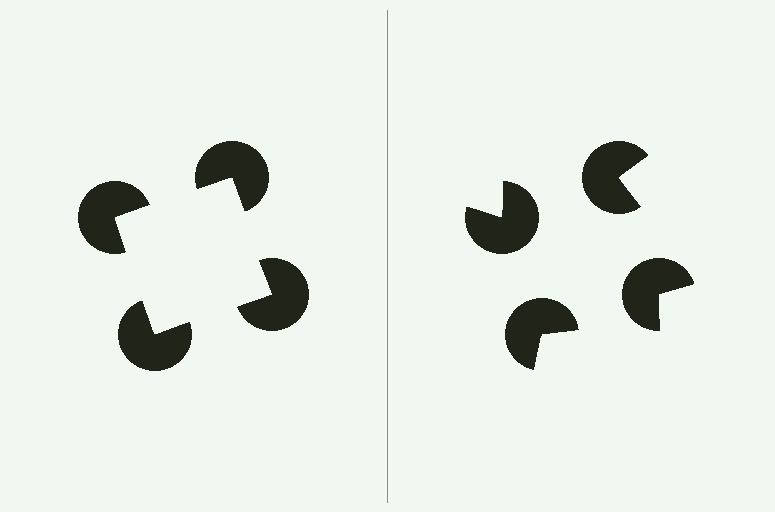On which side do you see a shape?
An illusory square appears on the left side. On the right side the wedge cuts are rotated, so no coherent shape forms.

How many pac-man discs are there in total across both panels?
8 — 4 on each side.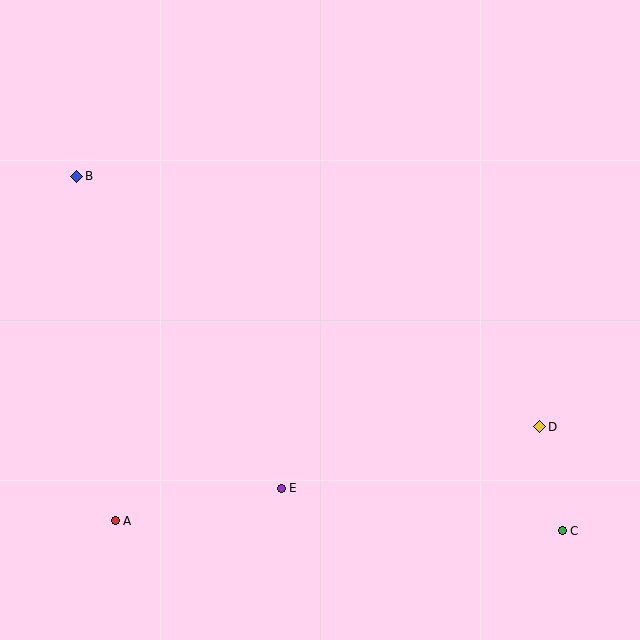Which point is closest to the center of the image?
Point E at (281, 488) is closest to the center.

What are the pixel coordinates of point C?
Point C is at (562, 531).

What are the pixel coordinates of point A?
Point A is at (115, 521).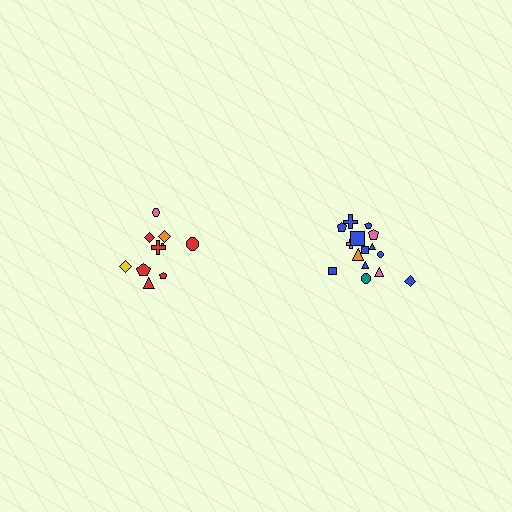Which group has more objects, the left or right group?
The right group.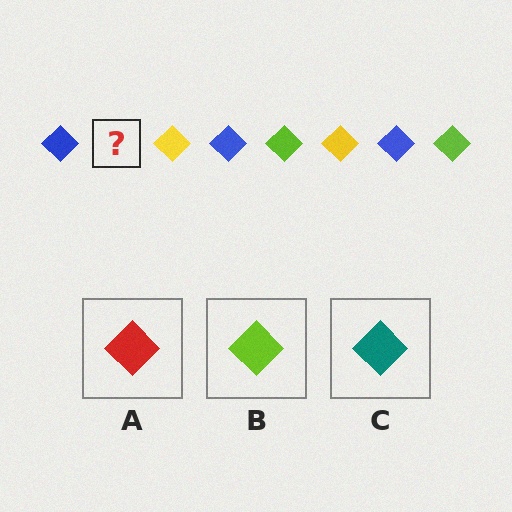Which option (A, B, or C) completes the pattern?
B.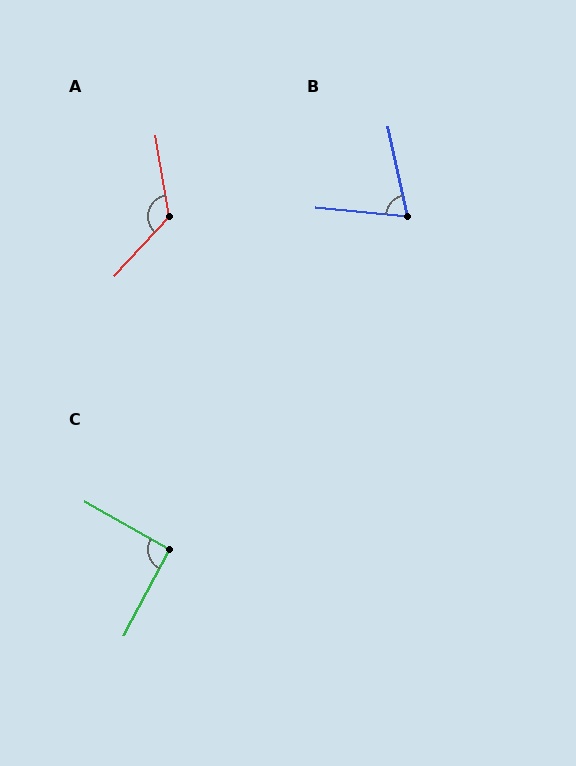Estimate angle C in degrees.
Approximately 92 degrees.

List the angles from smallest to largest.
B (72°), C (92°), A (128°).